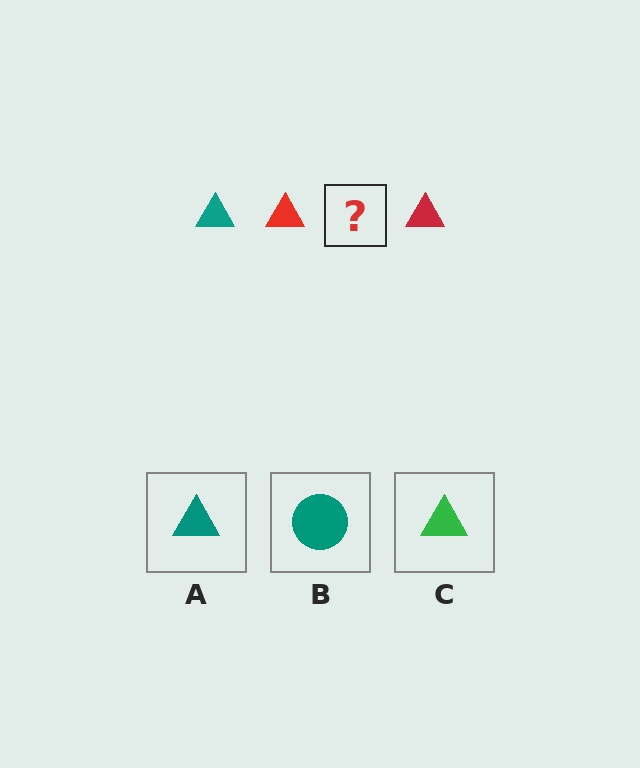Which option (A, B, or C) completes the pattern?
A.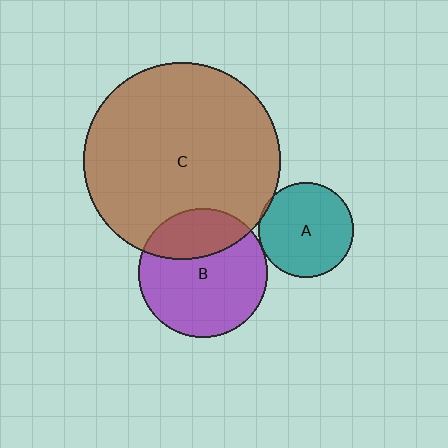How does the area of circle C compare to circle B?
Approximately 2.3 times.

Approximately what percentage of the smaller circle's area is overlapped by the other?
Approximately 5%.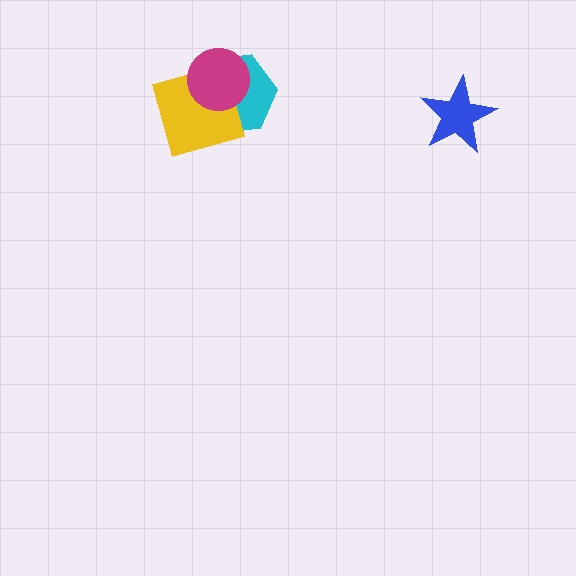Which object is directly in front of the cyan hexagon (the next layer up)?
The yellow square is directly in front of the cyan hexagon.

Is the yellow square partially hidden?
Yes, it is partially covered by another shape.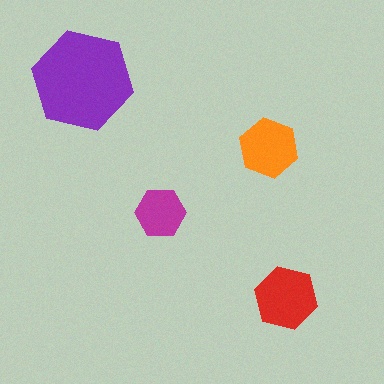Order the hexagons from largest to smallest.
the purple one, the red one, the orange one, the magenta one.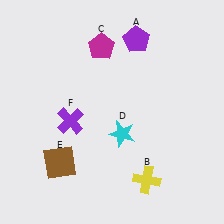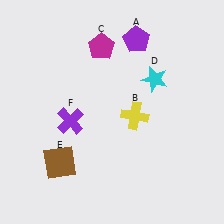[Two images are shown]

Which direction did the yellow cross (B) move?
The yellow cross (B) moved up.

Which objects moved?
The objects that moved are: the yellow cross (B), the cyan star (D).